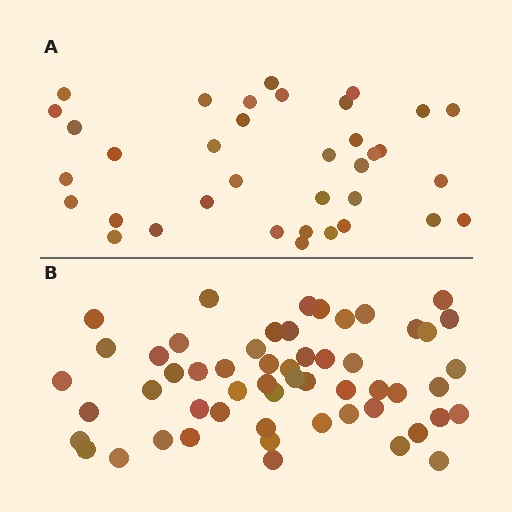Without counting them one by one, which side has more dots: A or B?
Region B (the bottom region) has more dots.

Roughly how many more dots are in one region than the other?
Region B has approximately 20 more dots than region A.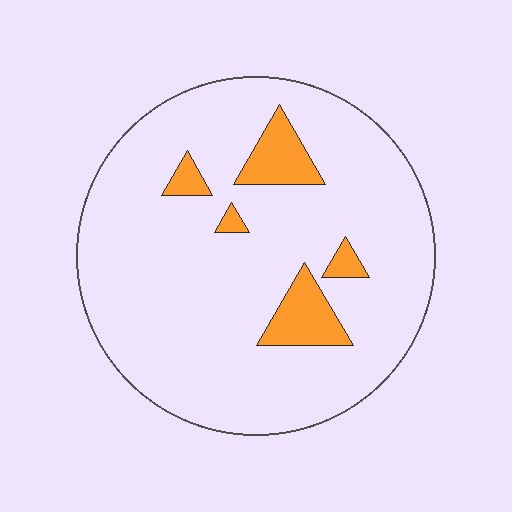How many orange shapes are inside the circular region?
5.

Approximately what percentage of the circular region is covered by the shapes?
Approximately 10%.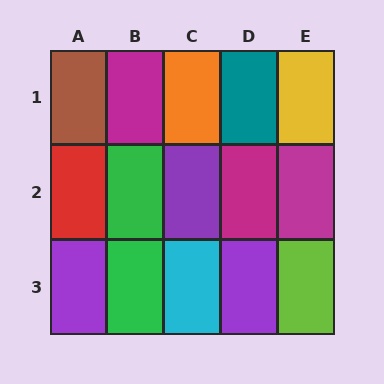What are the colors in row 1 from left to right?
Brown, magenta, orange, teal, yellow.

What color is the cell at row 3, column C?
Cyan.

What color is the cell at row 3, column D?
Purple.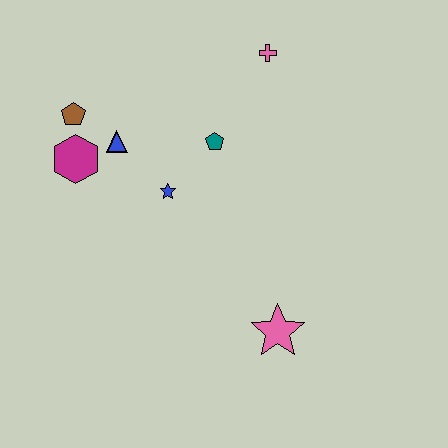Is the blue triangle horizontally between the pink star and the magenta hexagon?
Yes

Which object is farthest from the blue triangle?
The pink star is farthest from the blue triangle.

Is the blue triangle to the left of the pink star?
Yes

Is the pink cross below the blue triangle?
No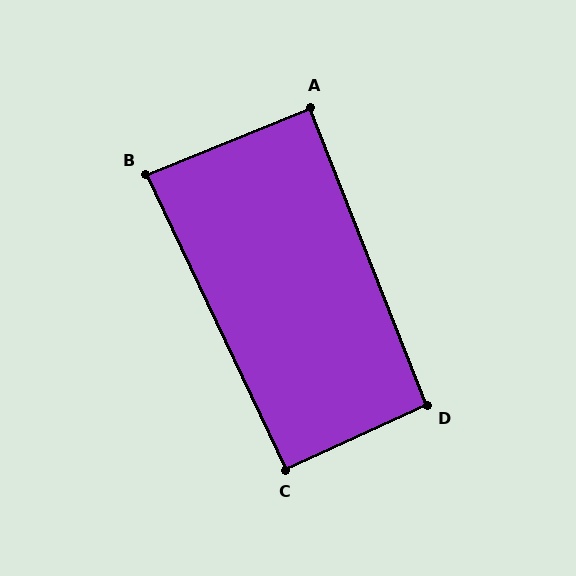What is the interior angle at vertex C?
Approximately 91 degrees (approximately right).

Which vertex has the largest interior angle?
D, at approximately 93 degrees.